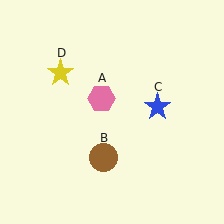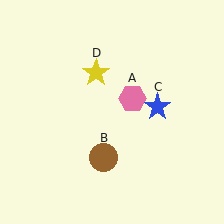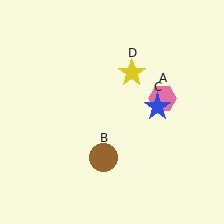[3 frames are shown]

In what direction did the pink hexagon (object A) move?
The pink hexagon (object A) moved right.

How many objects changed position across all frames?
2 objects changed position: pink hexagon (object A), yellow star (object D).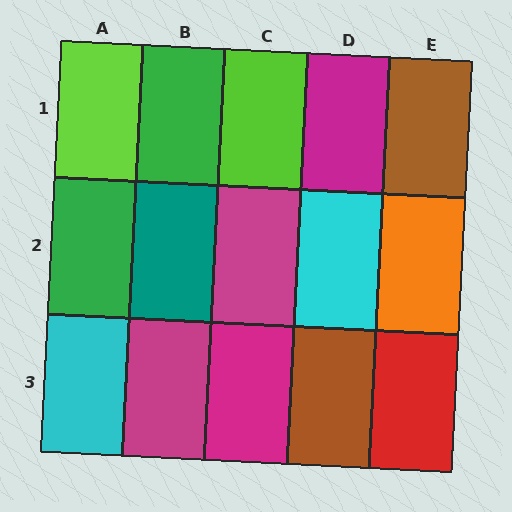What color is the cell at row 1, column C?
Lime.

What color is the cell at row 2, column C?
Magenta.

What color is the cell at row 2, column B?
Teal.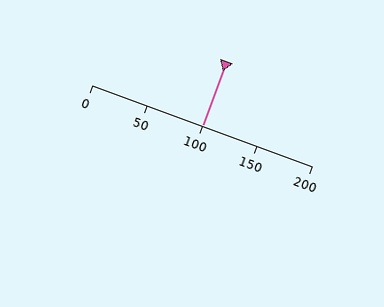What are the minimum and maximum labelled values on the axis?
The axis runs from 0 to 200.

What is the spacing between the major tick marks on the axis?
The major ticks are spaced 50 apart.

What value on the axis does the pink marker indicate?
The marker indicates approximately 100.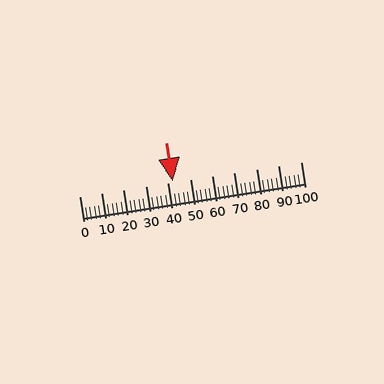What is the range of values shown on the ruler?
The ruler shows values from 0 to 100.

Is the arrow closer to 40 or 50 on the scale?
The arrow is closer to 40.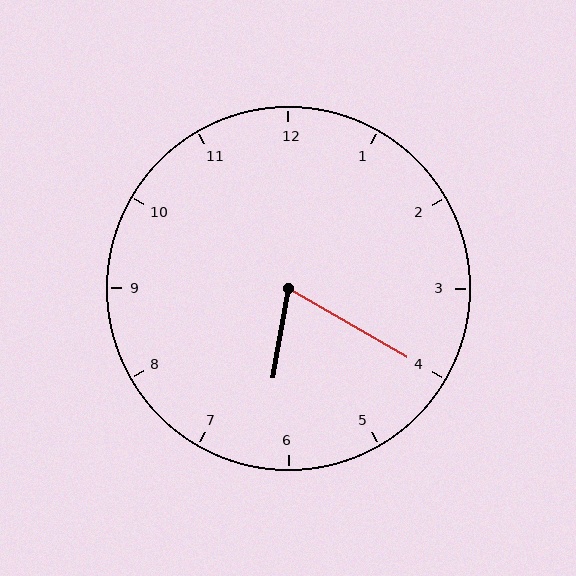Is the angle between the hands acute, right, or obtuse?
It is acute.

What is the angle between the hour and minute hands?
Approximately 70 degrees.